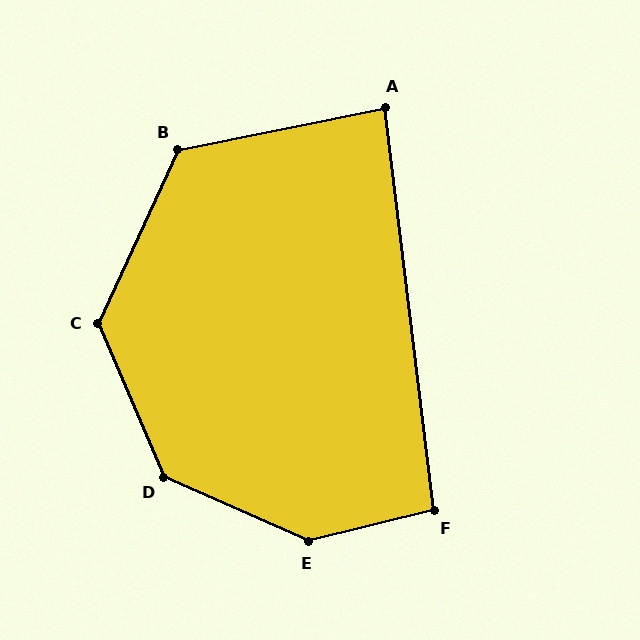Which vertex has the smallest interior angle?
A, at approximately 86 degrees.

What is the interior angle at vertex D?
Approximately 137 degrees (obtuse).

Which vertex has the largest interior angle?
E, at approximately 142 degrees.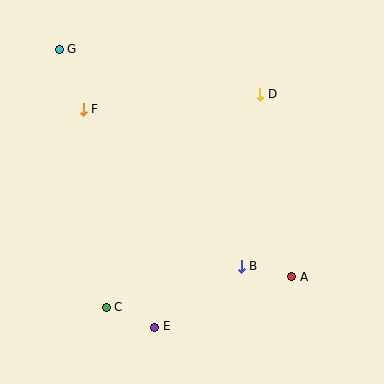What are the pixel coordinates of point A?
Point A is at (292, 277).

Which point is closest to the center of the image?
Point B at (241, 266) is closest to the center.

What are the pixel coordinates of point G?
Point G is at (59, 50).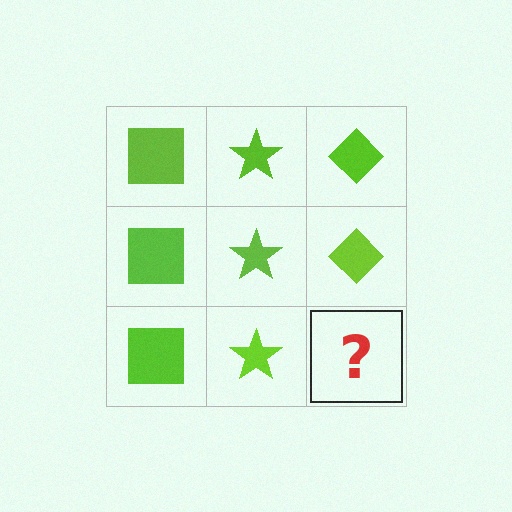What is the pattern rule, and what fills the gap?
The rule is that each column has a consistent shape. The gap should be filled with a lime diamond.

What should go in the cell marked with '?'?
The missing cell should contain a lime diamond.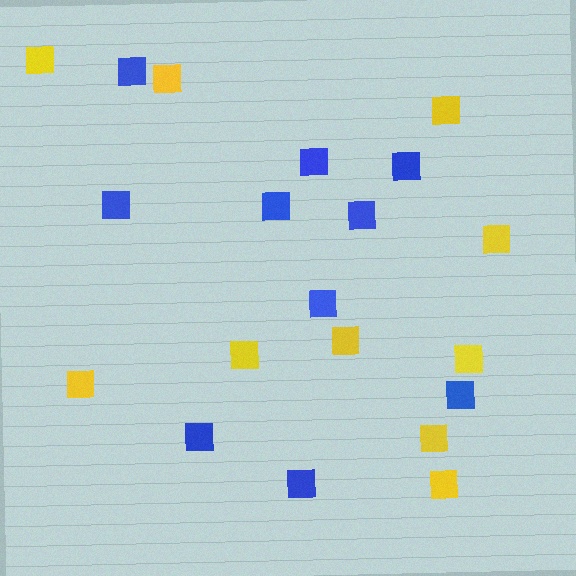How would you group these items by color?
There are 2 groups: one group of yellow squares (10) and one group of blue squares (10).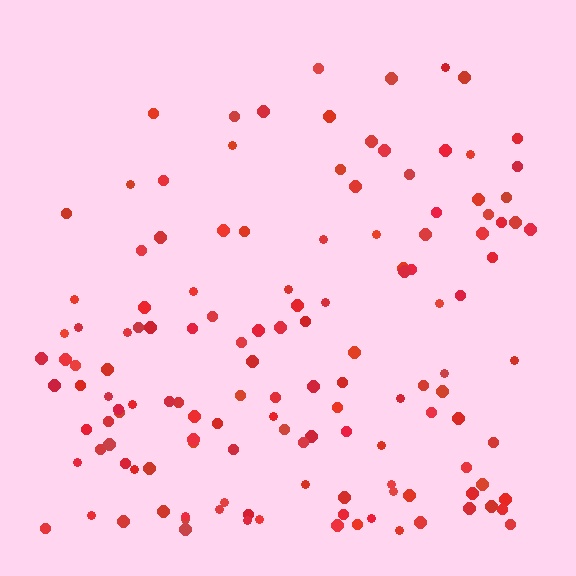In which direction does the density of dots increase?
From top to bottom, with the bottom side densest.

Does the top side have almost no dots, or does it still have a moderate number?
Still a moderate number, just noticeably fewer than the bottom.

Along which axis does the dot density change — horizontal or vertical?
Vertical.